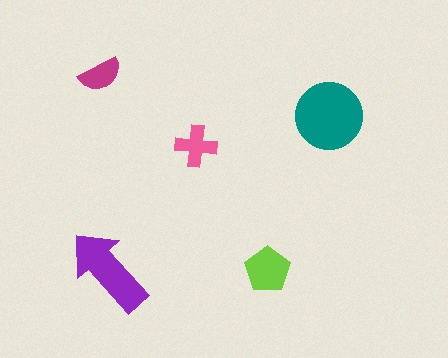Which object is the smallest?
The magenta semicircle.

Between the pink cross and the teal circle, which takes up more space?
The teal circle.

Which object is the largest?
The teal circle.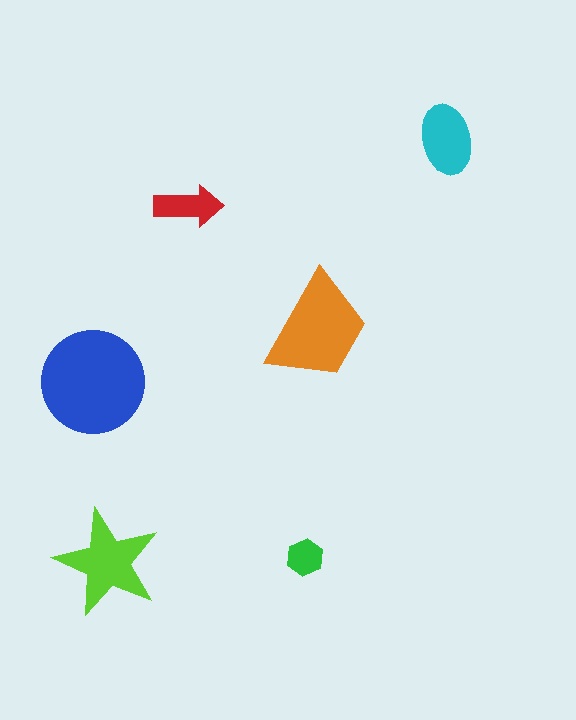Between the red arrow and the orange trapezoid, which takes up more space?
The orange trapezoid.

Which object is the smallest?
The green hexagon.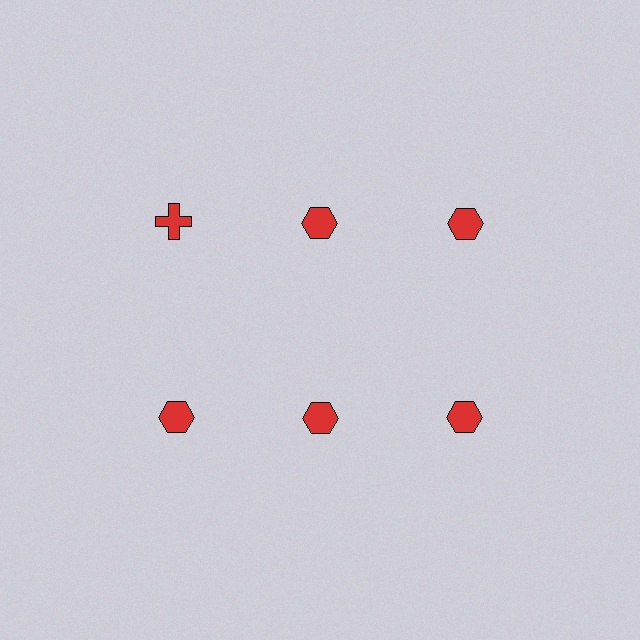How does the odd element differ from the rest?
It has a different shape: cross instead of hexagon.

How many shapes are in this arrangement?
There are 6 shapes arranged in a grid pattern.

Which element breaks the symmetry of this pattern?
The red cross in the top row, leftmost column breaks the symmetry. All other shapes are red hexagons.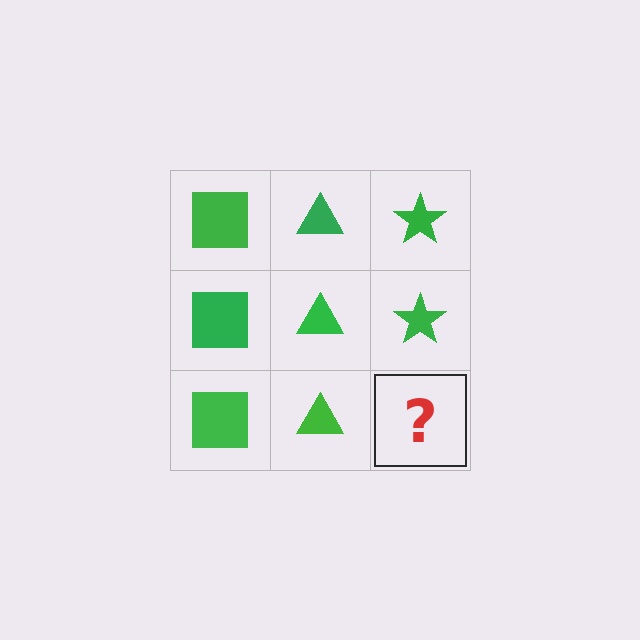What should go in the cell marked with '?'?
The missing cell should contain a green star.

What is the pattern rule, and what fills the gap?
The rule is that each column has a consistent shape. The gap should be filled with a green star.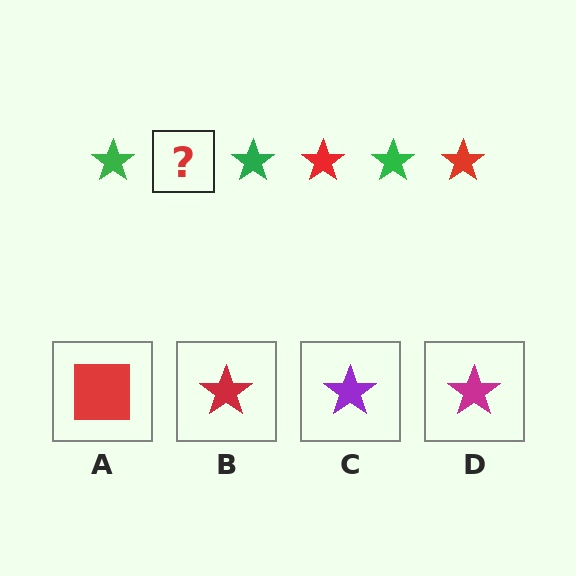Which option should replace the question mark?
Option B.